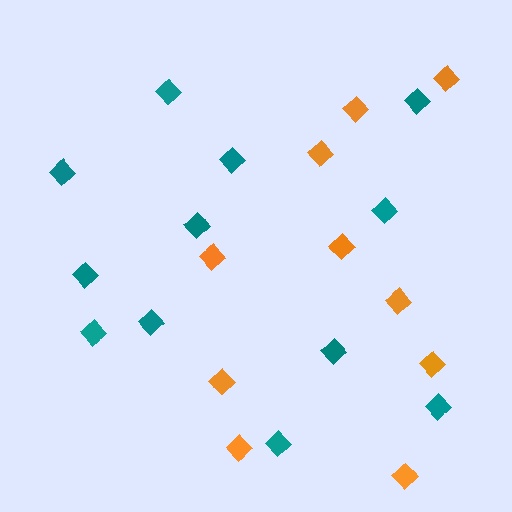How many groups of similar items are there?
There are 2 groups: one group of teal diamonds (12) and one group of orange diamonds (10).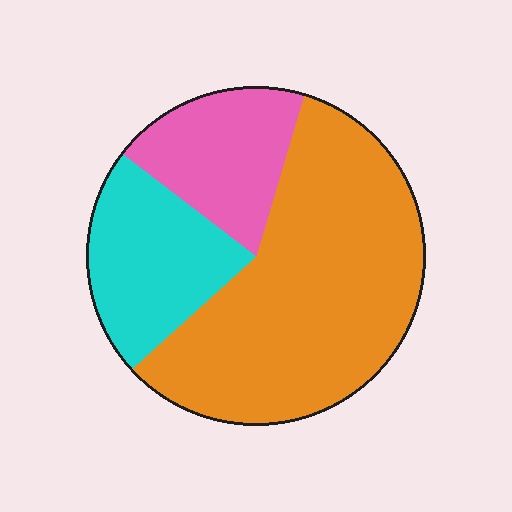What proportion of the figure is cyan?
Cyan covers about 20% of the figure.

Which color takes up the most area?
Orange, at roughly 60%.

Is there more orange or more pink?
Orange.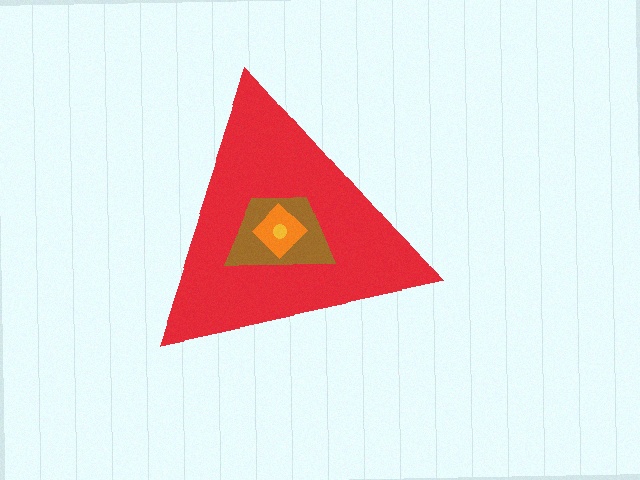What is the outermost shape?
The red triangle.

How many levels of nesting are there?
4.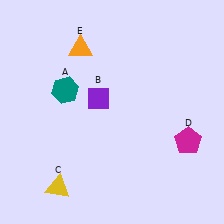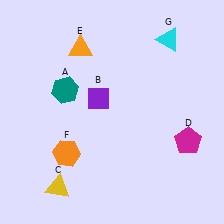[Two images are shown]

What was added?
An orange hexagon (F), a cyan triangle (G) were added in Image 2.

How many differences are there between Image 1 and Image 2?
There are 2 differences between the two images.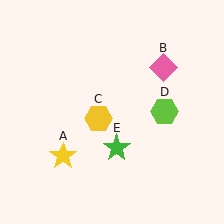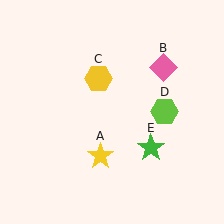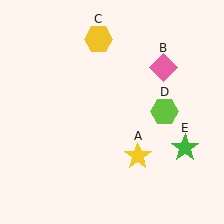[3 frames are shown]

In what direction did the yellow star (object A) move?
The yellow star (object A) moved right.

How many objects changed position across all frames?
3 objects changed position: yellow star (object A), yellow hexagon (object C), green star (object E).